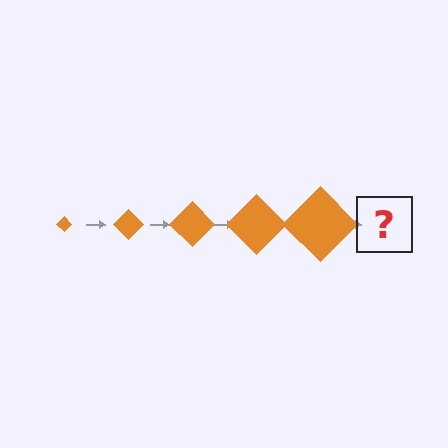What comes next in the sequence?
The next element should be an orange diamond, larger than the previous one.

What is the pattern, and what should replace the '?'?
The pattern is that the diamond gets progressively larger each step. The '?' should be an orange diamond, larger than the previous one.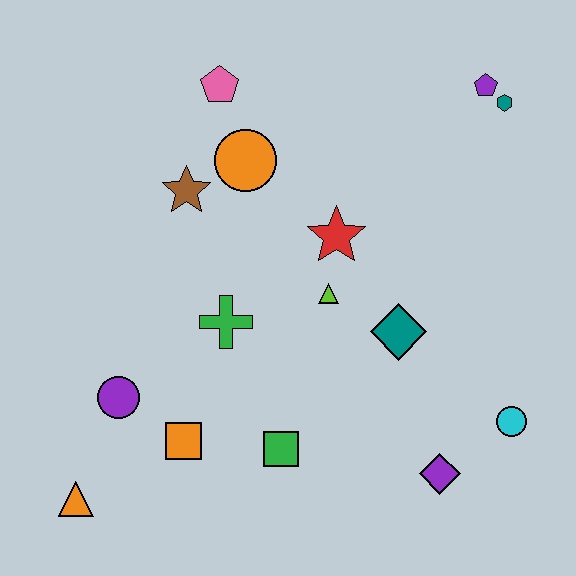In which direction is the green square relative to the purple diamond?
The green square is to the left of the purple diamond.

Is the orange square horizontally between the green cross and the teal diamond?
No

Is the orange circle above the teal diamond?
Yes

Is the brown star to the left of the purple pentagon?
Yes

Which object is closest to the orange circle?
The brown star is closest to the orange circle.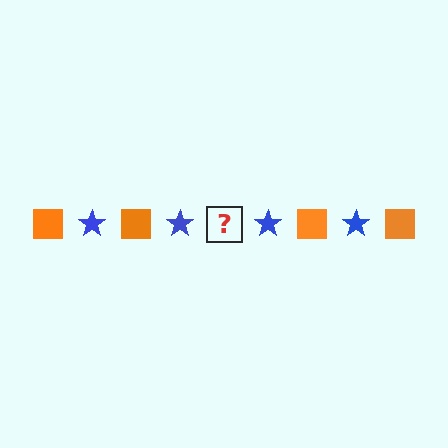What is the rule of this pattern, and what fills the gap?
The rule is that the pattern alternates between orange square and blue star. The gap should be filled with an orange square.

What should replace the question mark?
The question mark should be replaced with an orange square.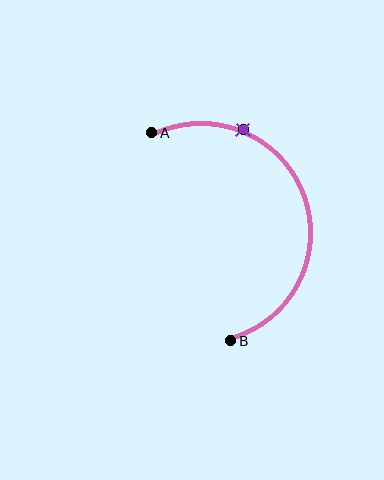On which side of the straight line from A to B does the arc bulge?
The arc bulges to the right of the straight line connecting A and B.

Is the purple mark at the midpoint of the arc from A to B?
No. The purple mark lies on the arc but is closer to endpoint A. The arc midpoint would be at the point on the curve equidistant along the arc from both A and B.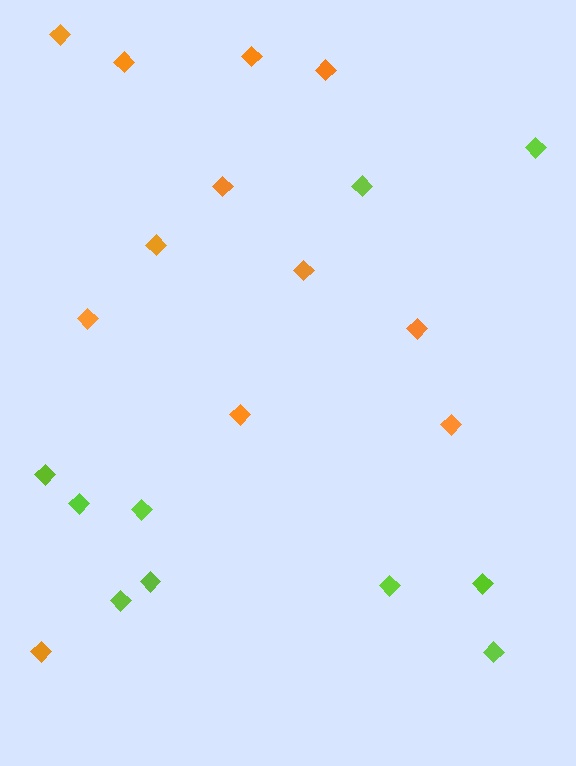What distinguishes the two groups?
There are 2 groups: one group of orange diamonds (12) and one group of lime diamonds (10).